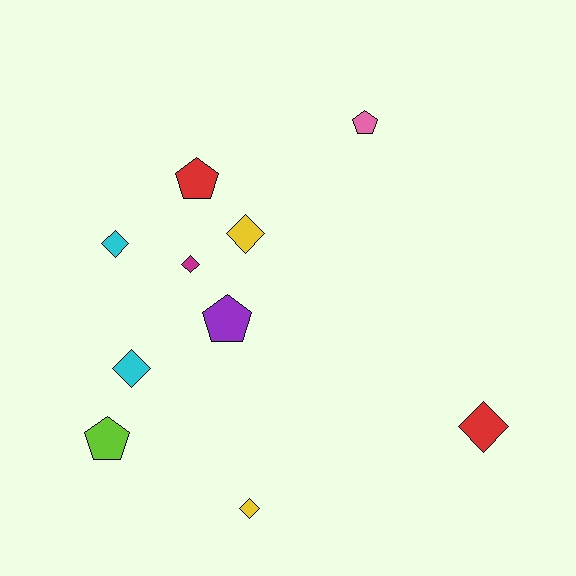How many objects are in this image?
There are 10 objects.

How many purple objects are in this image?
There is 1 purple object.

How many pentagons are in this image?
There are 4 pentagons.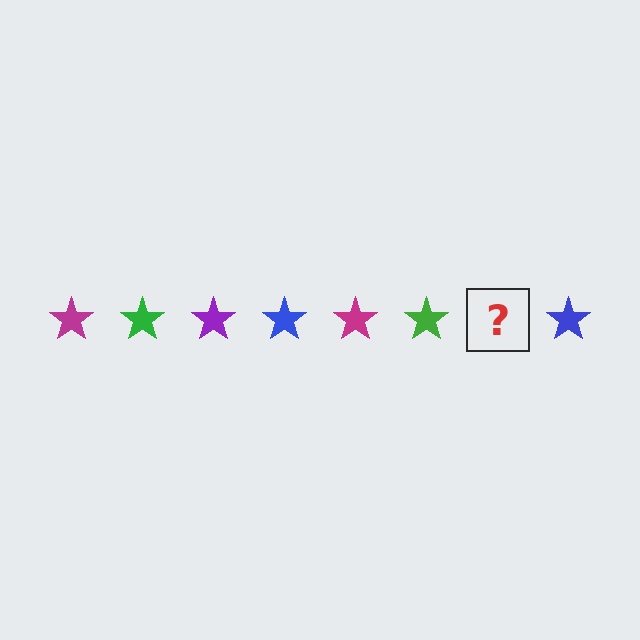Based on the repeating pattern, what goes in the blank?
The blank should be a purple star.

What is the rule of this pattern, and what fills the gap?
The rule is that the pattern cycles through magenta, green, purple, blue stars. The gap should be filled with a purple star.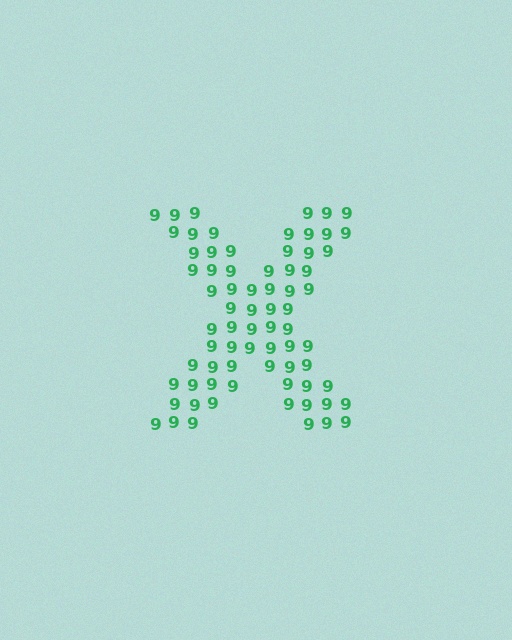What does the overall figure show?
The overall figure shows the letter X.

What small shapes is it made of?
It is made of small digit 9's.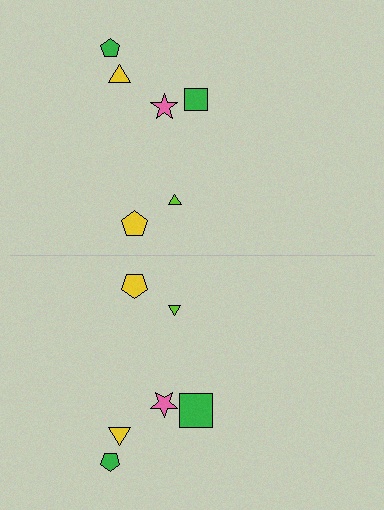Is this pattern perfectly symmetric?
No, the pattern is not perfectly symmetric. The green square on the bottom side has a different size than its mirror counterpart.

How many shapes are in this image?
There are 12 shapes in this image.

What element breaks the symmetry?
The green square on the bottom side has a different size than its mirror counterpart.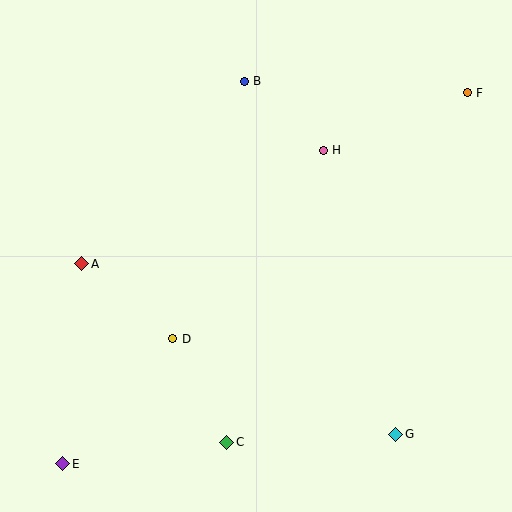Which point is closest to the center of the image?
Point D at (173, 339) is closest to the center.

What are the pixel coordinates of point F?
Point F is at (467, 93).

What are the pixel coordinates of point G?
Point G is at (396, 434).